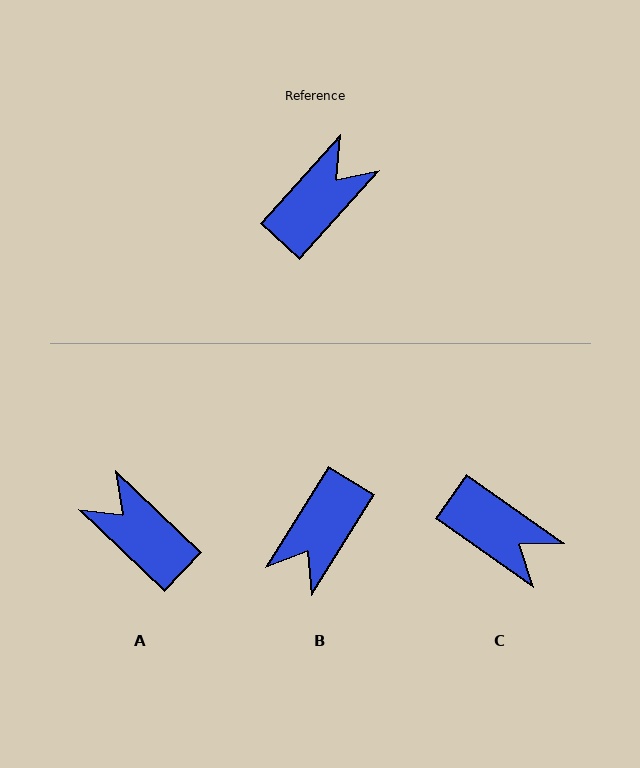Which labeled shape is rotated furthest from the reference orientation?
B, about 170 degrees away.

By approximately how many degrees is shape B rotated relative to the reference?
Approximately 170 degrees clockwise.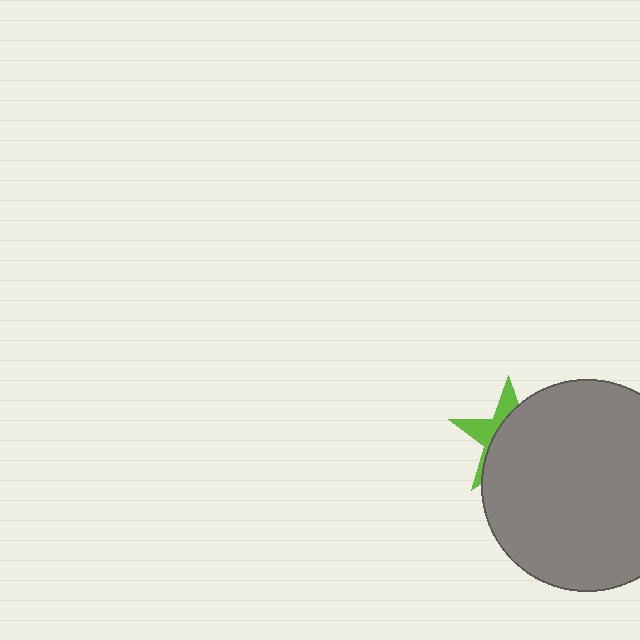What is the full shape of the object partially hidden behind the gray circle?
The partially hidden object is a lime star.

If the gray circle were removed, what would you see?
You would see the complete lime star.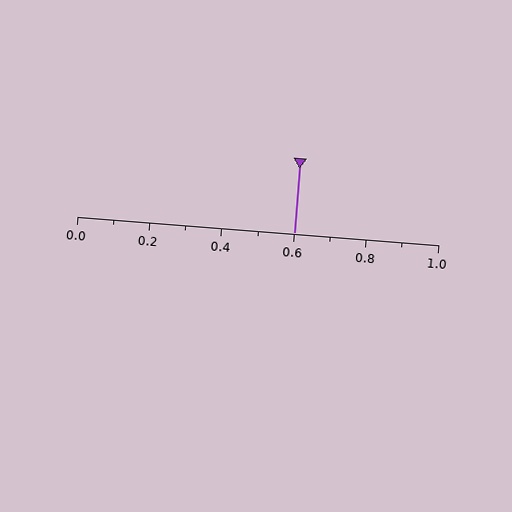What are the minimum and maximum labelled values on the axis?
The axis runs from 0.0 to 1.0.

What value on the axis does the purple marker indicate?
The marker indicates approximately 0.6.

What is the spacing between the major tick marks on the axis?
The major ticks are spaced 0.2 apart.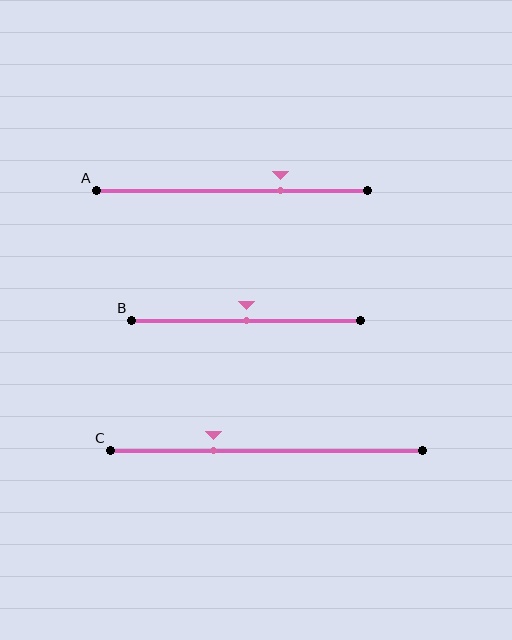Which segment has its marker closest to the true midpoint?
Segment B has its marker closest to the true midpoint.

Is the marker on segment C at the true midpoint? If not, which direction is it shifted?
No, the marker on segment C is shifted to the left by about 17% of the segment length.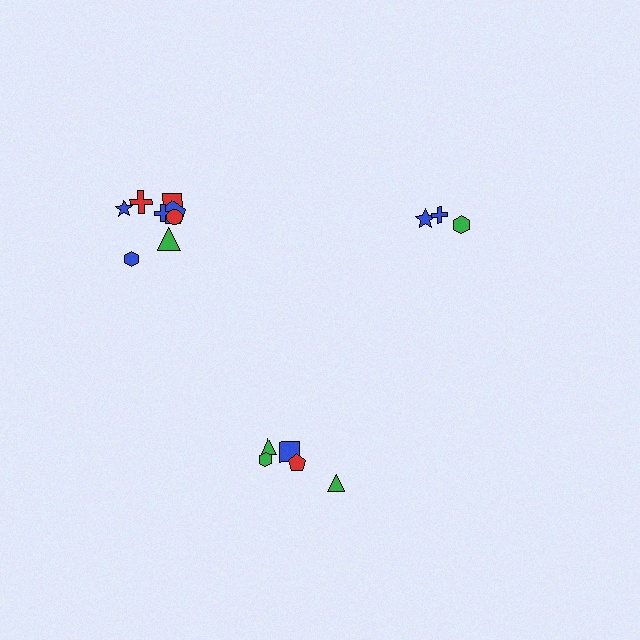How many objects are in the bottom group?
There are 5 objects.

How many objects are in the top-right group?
There are 3 objects.